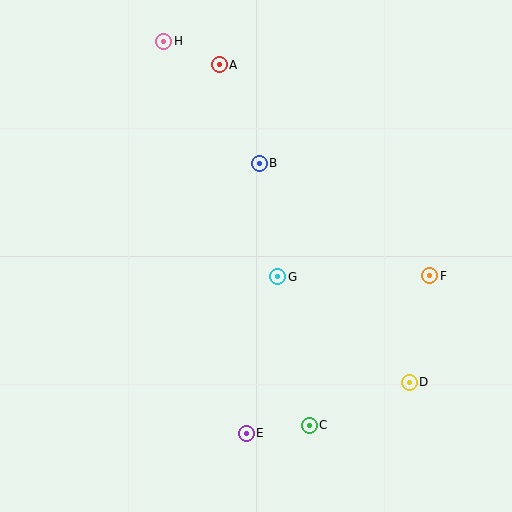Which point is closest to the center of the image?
Point G at (278, 277) is closest to the center.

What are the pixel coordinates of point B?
Point B is at (259, 163).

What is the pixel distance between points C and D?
The distance between C and D is 109 pixels.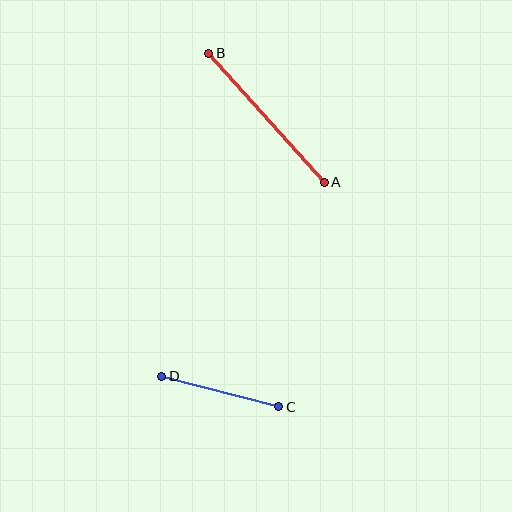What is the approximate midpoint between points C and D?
The midpoint is at approximately (220, 391) pixels.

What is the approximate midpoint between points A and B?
The midpoint is at approximately (267, 118) pixels.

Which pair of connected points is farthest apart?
Points A and B are farthest apart.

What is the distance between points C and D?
The distance is approximately 121 pixels.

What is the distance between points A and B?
The distance is approximately 173 pixels.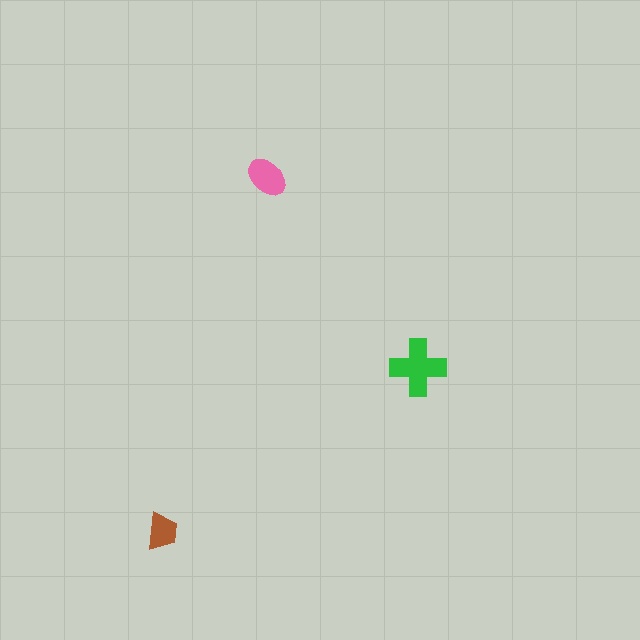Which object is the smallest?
The brown trapezoid.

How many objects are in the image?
There are 3 objects in the image.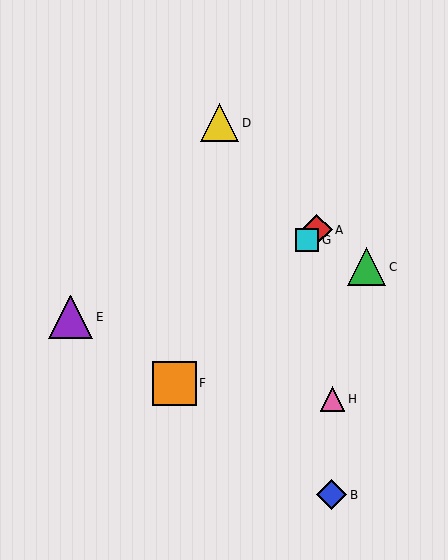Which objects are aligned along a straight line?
Objects A, F, G are aligned along a straight line.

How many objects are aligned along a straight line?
3 objects (A, F, G) are aligned along a straight line.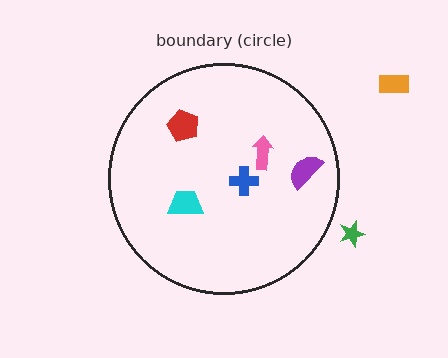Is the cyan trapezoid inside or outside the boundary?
Inside.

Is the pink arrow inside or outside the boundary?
Inside.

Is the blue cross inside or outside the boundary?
Inside.